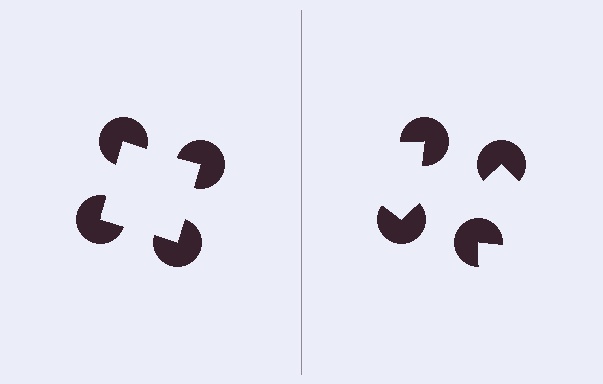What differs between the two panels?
The pac-man discs are positioned identically on both sides; only the wedge orientations differ. On the left they align to a square; on the right they are misaligned.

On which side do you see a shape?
An illusory square appears on the left side. On the right side the wedge cuts are rotated, so no coherent shape forms.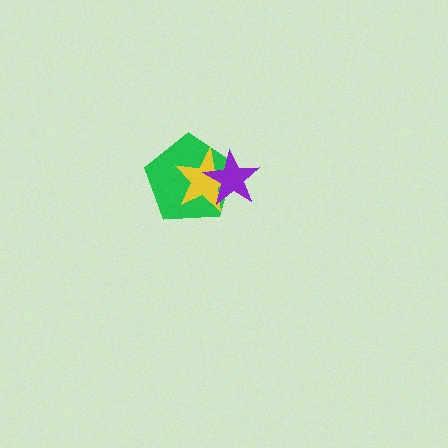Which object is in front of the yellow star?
The purple star is in front of the yellow star.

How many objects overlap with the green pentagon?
2 objects overlap with the green pentagon.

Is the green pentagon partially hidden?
Yes, it is partially covered by another shape.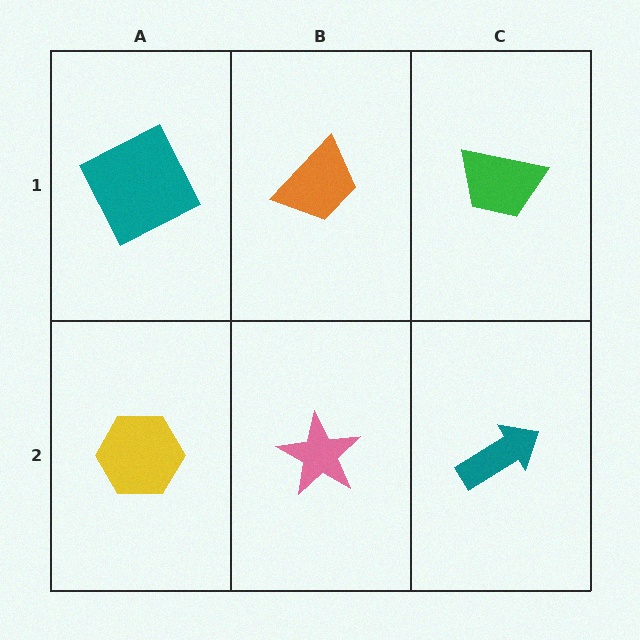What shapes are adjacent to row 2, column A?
A teal square (row 1, column A), a pink star (row 2, column B).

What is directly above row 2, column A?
A teal square.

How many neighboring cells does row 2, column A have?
2.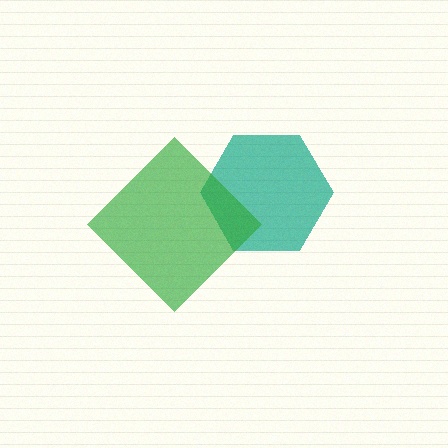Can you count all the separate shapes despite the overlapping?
Yes, there are 2 separate shapes.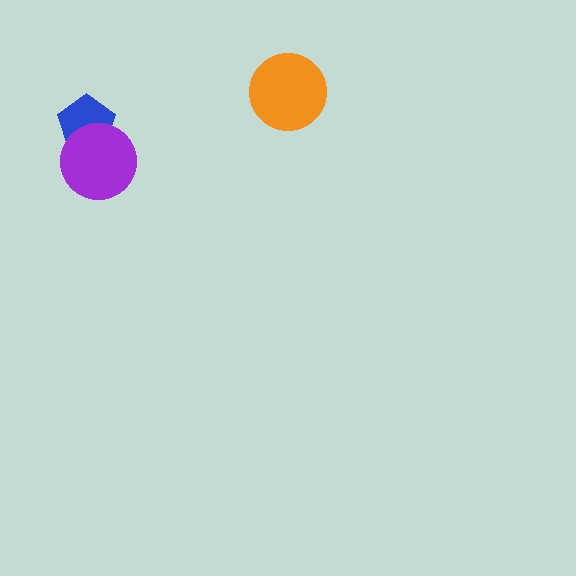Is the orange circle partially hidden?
No, no other shape covers it.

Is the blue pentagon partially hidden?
Yes, it is partially covered by another shape.